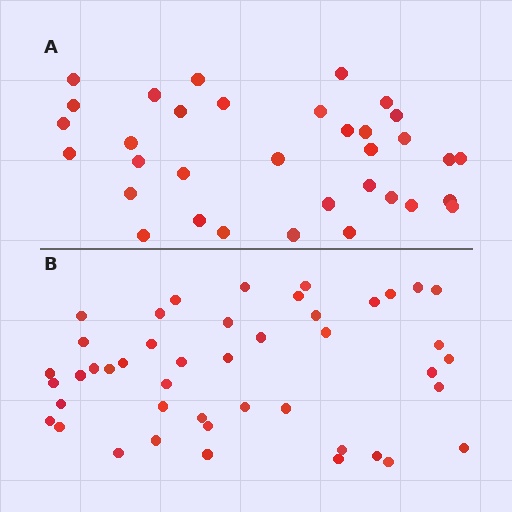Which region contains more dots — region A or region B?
Region B (the bottom region) has more dots.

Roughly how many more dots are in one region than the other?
Region B has roughly 12 or so more dots than region A.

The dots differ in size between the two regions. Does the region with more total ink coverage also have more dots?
No. Region A has more total ink coverage because its dots are larger, but region B actually contains more individual dots. Total area can be misleading — the number of items is what matters here.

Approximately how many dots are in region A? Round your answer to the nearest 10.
About 30 dots. (The exact count is 34, which rounds to 30.)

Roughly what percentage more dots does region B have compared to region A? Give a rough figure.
About 30% more.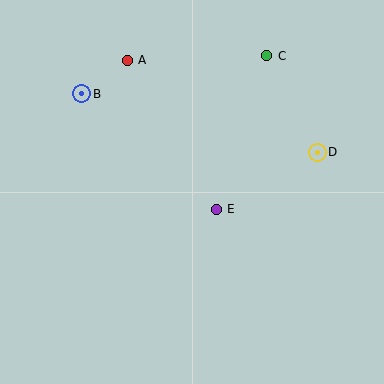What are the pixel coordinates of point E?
Point E is at (216, 209).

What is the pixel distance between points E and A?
The distance between E and A is 173 pixels.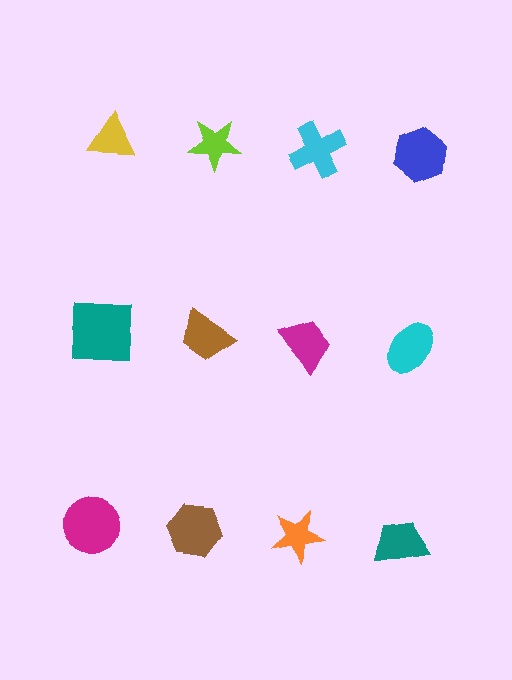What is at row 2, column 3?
A magenta trapezoid.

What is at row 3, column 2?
A brown hexagon.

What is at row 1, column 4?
A blue hexagon.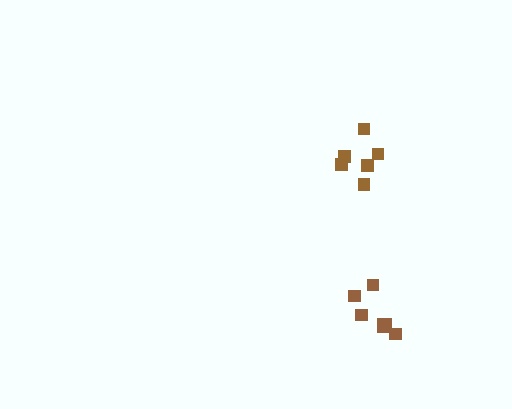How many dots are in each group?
Group 1: 7 dots, Group 2: 6 dots (13 total).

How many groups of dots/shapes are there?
There are 2 groups.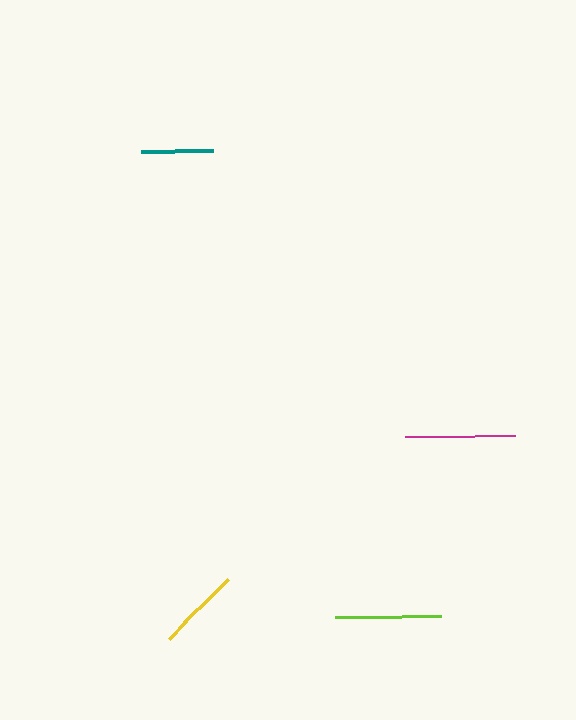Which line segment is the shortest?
The teal line is the shortest at approximately 72 pixels.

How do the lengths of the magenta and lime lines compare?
The magenta and lime lines are approximately the same length.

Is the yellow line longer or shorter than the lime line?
The lime line is longer than the yellow line.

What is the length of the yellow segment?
The yellow segment is approximately 84 pixels long.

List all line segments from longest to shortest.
From longest to shortest: magenta, lime, yellow, teal.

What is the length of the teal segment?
The teal segment is approximately 72 pixels long.